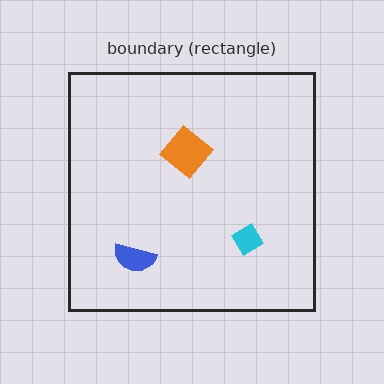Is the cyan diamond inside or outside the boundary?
Inside.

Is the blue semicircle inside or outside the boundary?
Inside.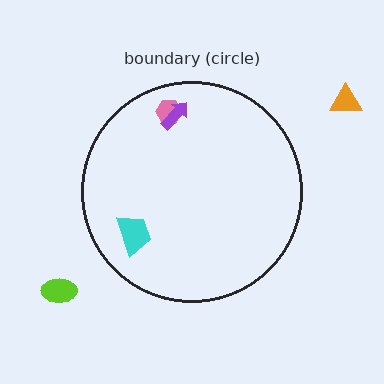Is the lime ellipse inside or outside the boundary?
Outside.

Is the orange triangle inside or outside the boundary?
Outside.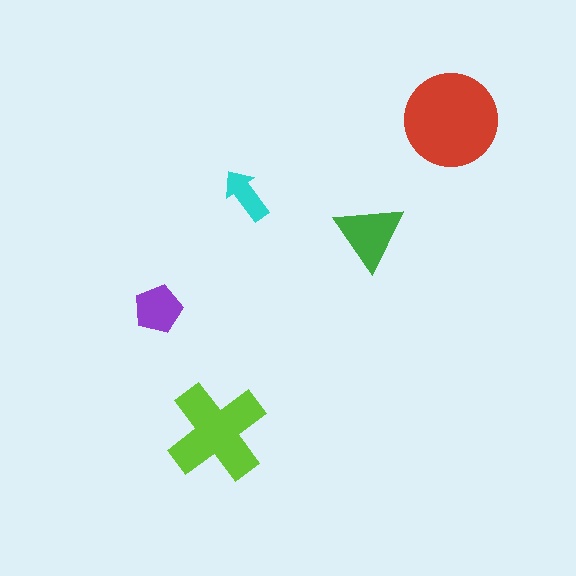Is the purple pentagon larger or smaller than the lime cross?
Smaller.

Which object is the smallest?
The cyan arrow.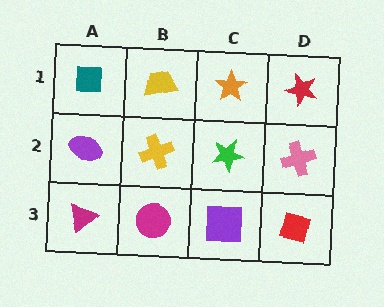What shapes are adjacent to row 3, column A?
A purple ellipse (row 2, column A), a magenta circle (row 3, column B).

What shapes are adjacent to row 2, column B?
A yellow trapezoid (row 1, column B), a magenta circle (row 3, column B), a purple ellipse (row 2, column A), a green star (row 2, column C).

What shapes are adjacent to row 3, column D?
A pink cross (row 2, column D), a purple square (row 3, column C).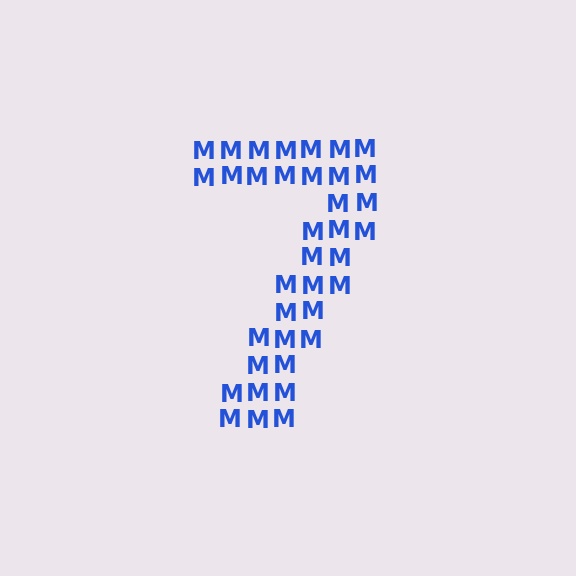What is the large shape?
The large shape is the digit 7.